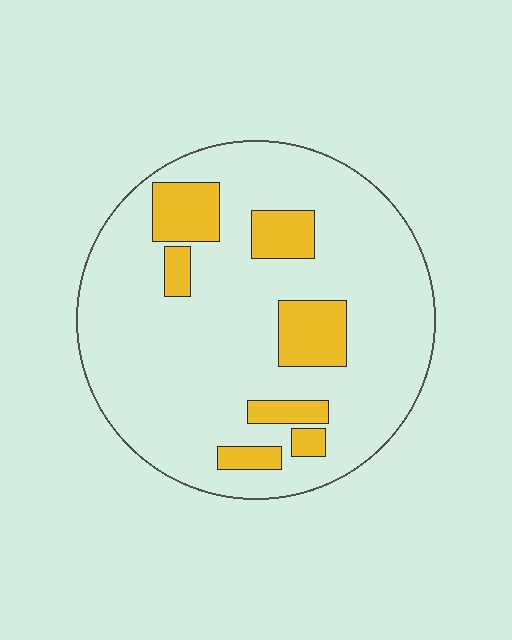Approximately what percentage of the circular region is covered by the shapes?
Approximately 15%.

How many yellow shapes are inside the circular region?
7.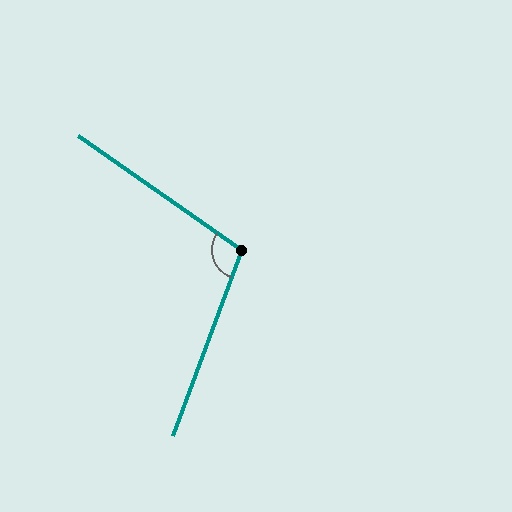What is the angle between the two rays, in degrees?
Approximately 105 degrees.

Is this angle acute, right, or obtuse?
It is obtuse.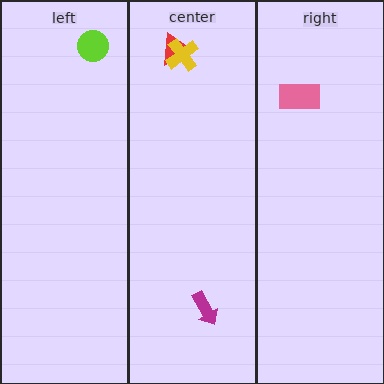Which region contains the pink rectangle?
The right region.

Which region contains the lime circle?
The left region.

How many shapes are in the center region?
3.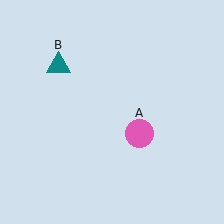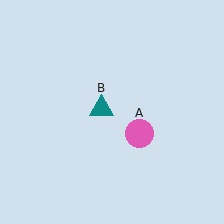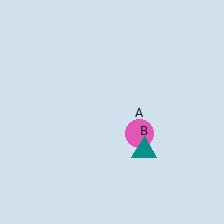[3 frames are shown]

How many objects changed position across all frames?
1 object changed position: teal triangle (object B).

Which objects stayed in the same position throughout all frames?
Pink circle (object A) remained stationary.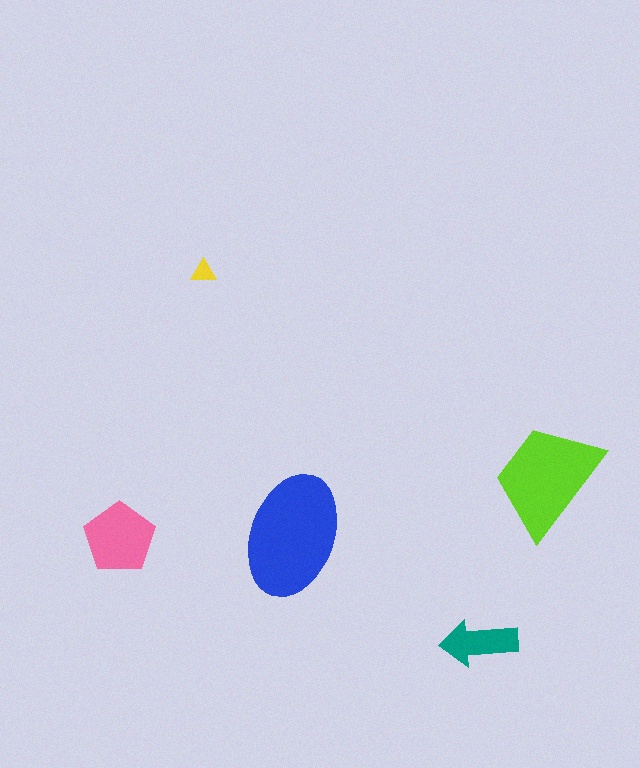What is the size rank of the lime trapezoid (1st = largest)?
2nd.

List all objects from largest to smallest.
The blue ellipse, the lime trapezoid, the pink pentagon, the teal arrow, the yellow triangle.